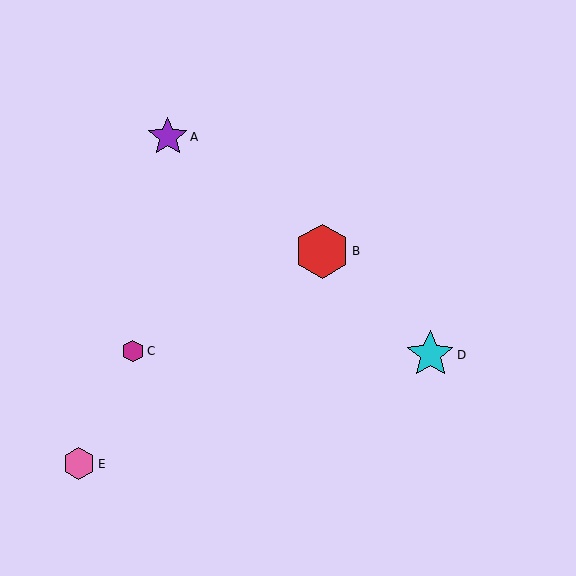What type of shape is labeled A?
Shape A is a purple star.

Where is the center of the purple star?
The center of the purple star is at (167, 137).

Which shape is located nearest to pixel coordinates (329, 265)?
The red hexagon (labeled B) at (322, 251) is nearest to that location.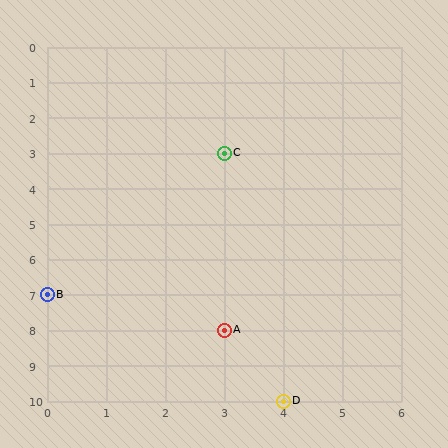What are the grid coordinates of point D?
Point D is at grid coordinates (4, 10).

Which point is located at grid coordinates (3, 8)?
Point A is at (3, 8).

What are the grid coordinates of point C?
Point C is at grid coordinates (3, 3).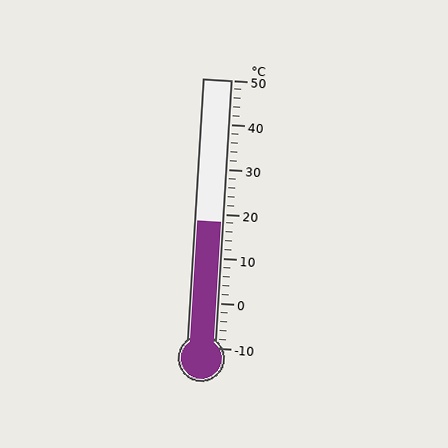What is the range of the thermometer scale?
The thermometer scale ranges from -10°C to 50°C.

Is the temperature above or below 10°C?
The temperature is above 10°C.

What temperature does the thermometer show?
The thermometer shows approximately 18°C.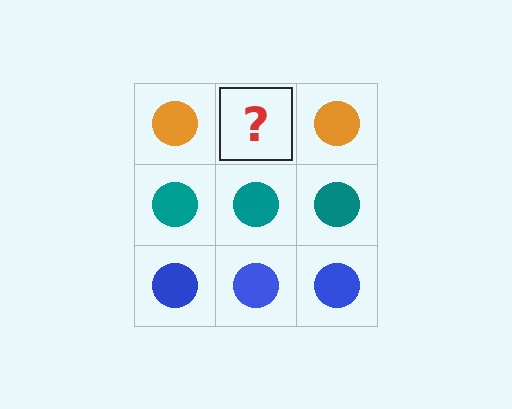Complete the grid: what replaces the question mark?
The question mark should be replaced with an orange circle.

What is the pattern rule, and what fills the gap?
The rule is that each row has a consistent color. The gap should be filled with an orange circle.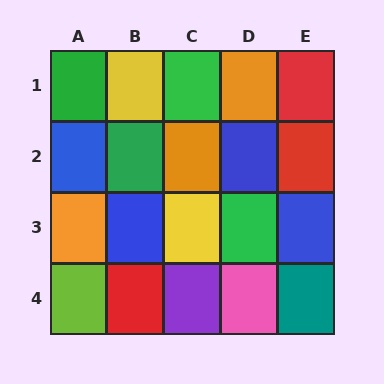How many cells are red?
3 cells are red.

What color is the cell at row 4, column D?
Pink.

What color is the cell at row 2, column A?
Blue.